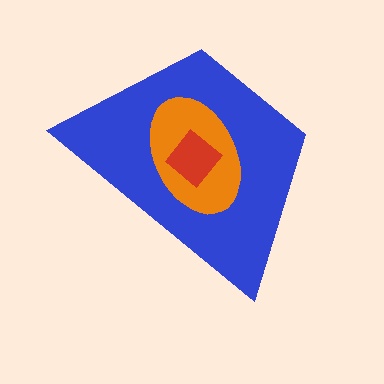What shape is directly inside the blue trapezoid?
The orange ellipse.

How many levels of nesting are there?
3.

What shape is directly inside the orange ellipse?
The red diamond.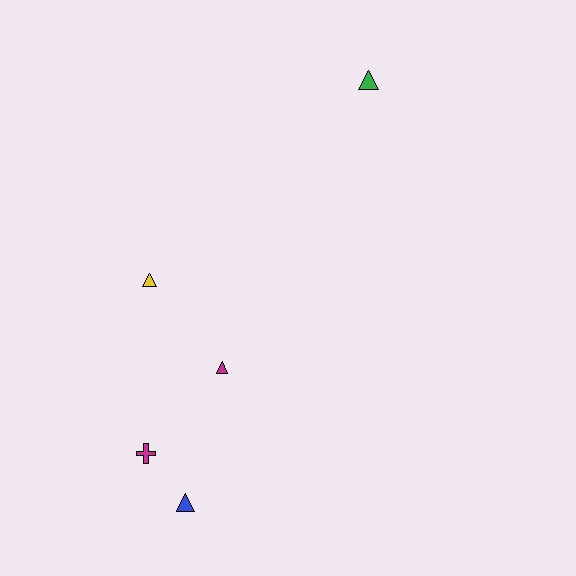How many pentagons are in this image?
There are no pentagons.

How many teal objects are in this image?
There are no teal objects.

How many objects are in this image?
There are 5 objects.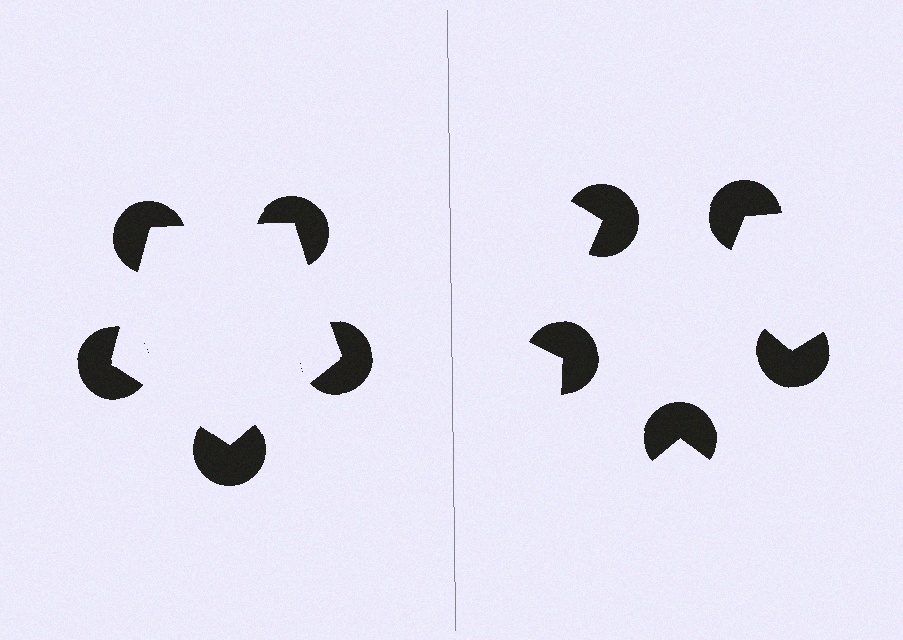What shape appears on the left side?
An illusory pentagon.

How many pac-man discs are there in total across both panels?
10 — 5 on each side.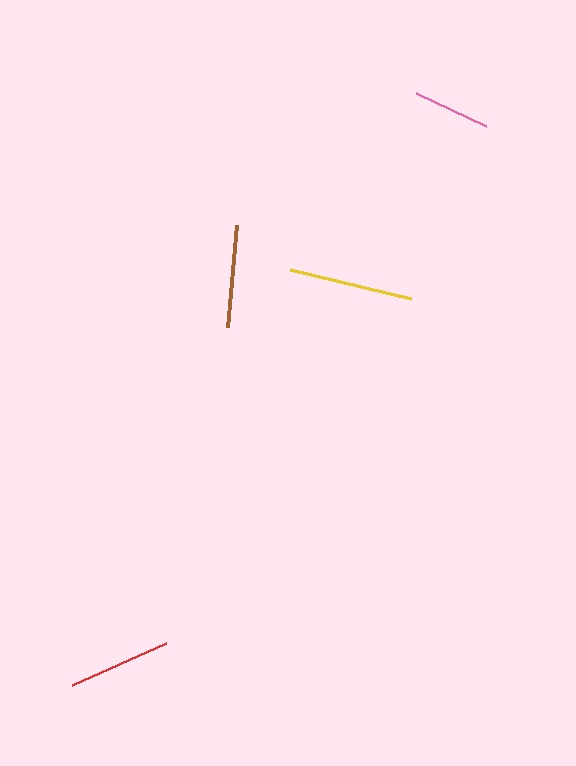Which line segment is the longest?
The yellow line is the longest at approximately 124 pixels.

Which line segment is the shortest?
The pink line is the shortest at approximately 78 pixels.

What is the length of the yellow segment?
The yellow segment is approximately 124 pixels long.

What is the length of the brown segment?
The brown segment is approximately 102 pixels long.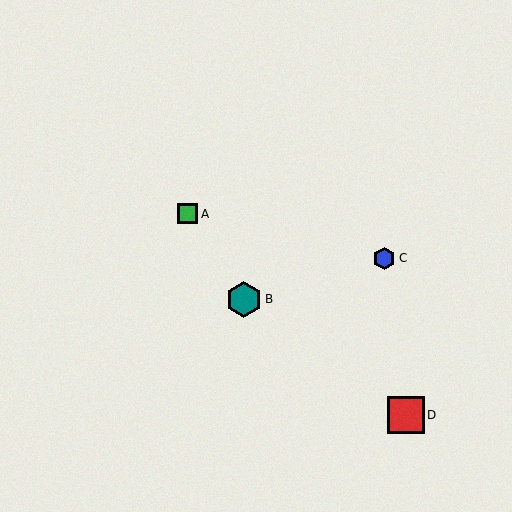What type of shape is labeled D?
Shape D is a red square.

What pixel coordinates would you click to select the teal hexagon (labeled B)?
Click at (244, 299) to select the teal hexagon B.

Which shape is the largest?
The red square (labeled D) is the largest.